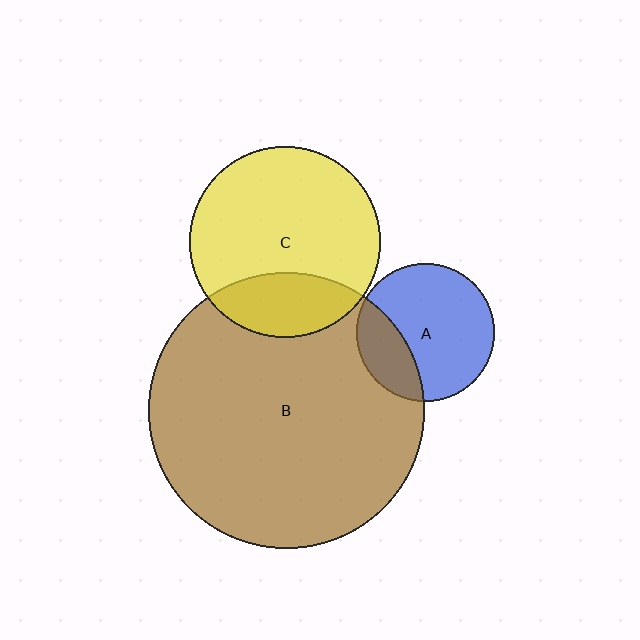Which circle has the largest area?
Circle B (brown).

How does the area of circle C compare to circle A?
Approximately 1.9 times.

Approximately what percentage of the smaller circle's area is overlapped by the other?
Approximately 25%.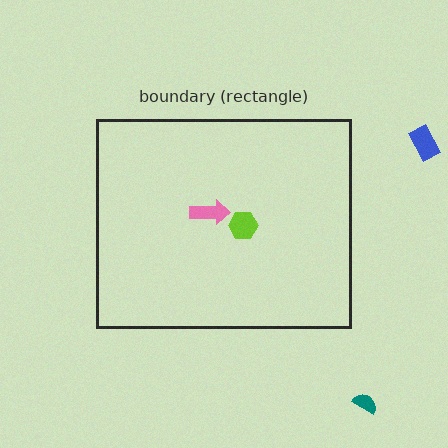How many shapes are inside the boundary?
2 inside, 2 outside.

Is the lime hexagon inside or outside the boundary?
Inside.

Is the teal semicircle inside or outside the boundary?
Outside.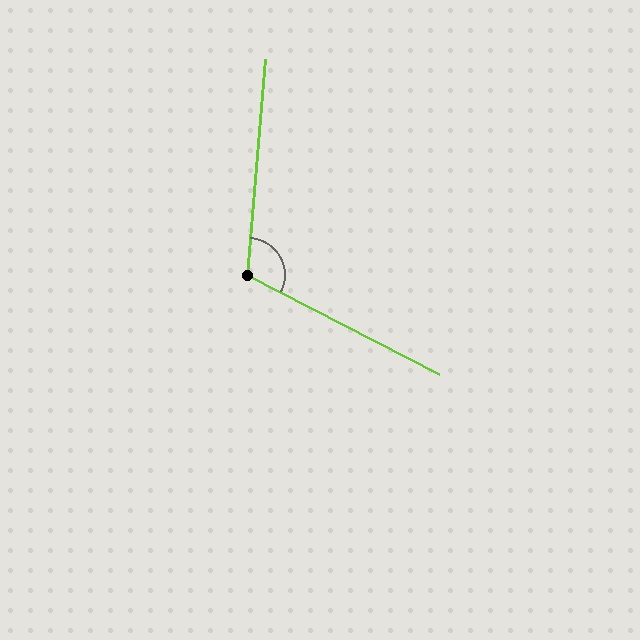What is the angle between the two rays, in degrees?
Approximately 112 degrees.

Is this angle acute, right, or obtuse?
It is obtuse.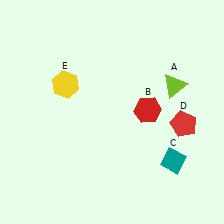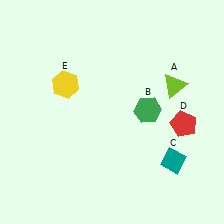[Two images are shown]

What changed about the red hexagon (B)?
In Image 1, B is red. In Image 2, it changed to green.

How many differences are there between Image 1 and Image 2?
There is 1 difference between the two images.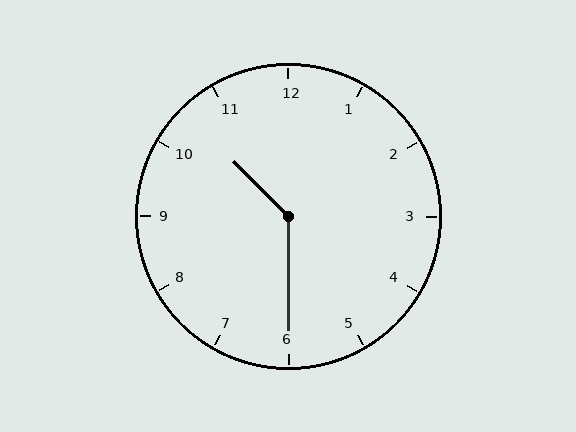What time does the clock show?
10:30.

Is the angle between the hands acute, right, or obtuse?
It is obtuse.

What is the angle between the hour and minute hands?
Approximately 135 degrees.